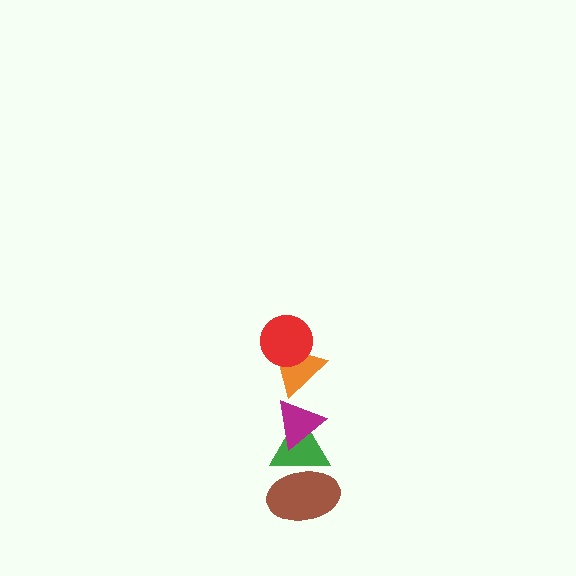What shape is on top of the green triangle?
The magenta triangle is on top of the green triangle.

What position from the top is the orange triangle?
The orange triangle is 2nd from the top.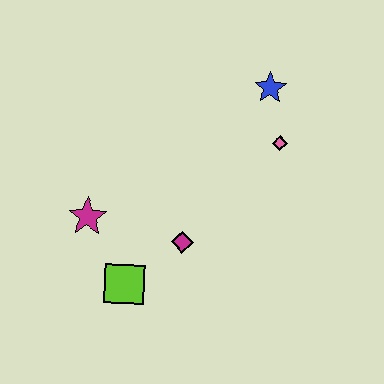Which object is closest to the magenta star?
The lime square is closest to the magenta star.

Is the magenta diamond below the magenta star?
Yes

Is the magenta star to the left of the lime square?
Yes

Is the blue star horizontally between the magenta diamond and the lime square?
No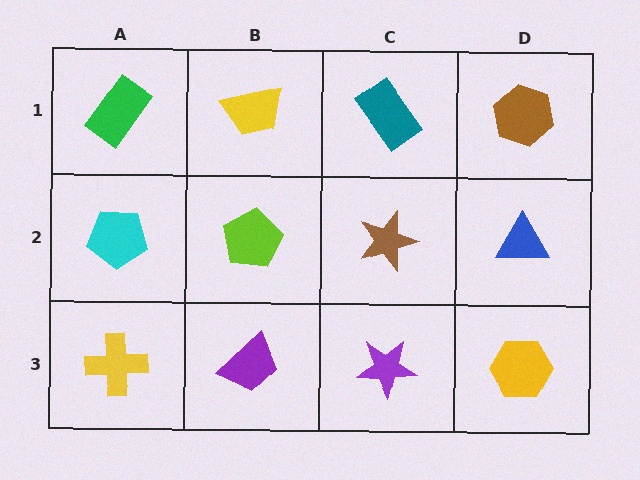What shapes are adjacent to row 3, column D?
A blue triangle (row 2, column D), a purple star (row 3, column C).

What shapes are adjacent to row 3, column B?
A lime pentagon (row 2, column B), a yellow cross (row 3, column A), a purple star (row 3, column C).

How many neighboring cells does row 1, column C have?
3.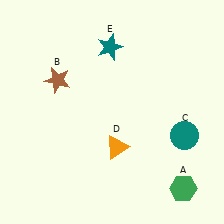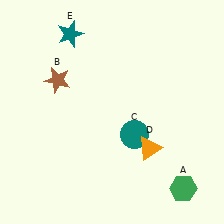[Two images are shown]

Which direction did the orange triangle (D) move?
The orange triangle (D) moved right.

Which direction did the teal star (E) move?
The teal star (E) moved left.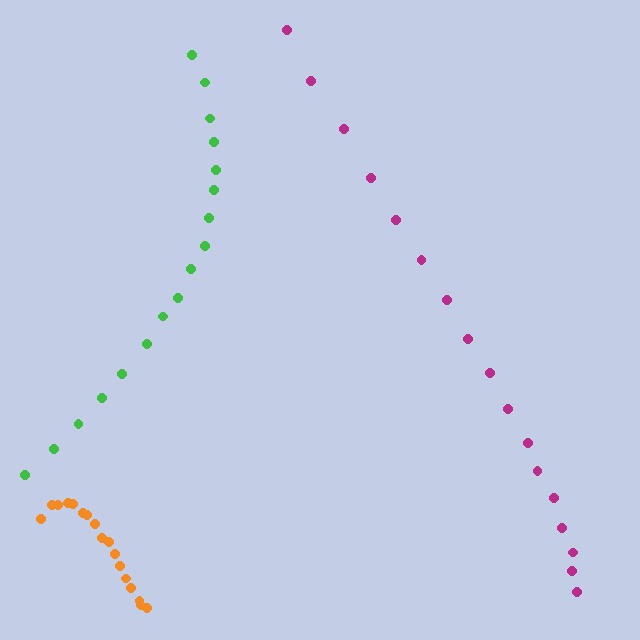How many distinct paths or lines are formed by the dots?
There are 3 distinct paths.